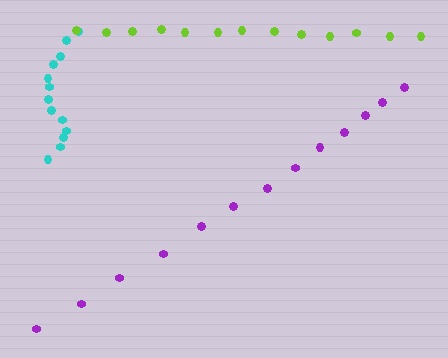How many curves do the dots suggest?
There are 3 distinct paths.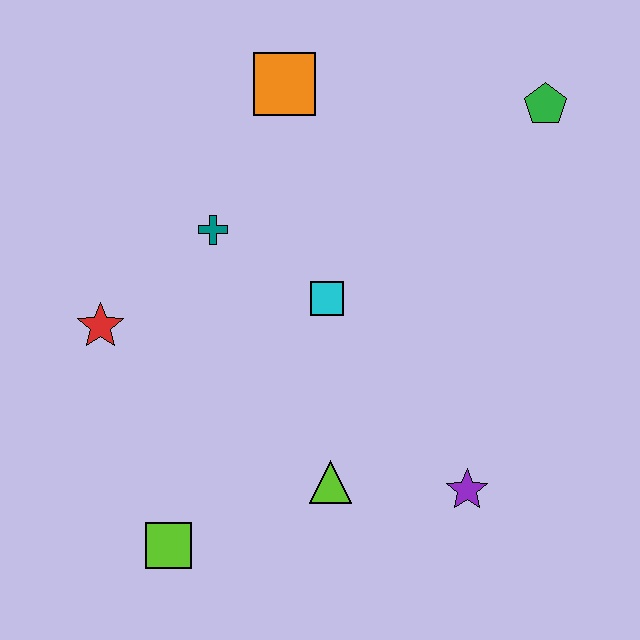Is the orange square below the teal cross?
No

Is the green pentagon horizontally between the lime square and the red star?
No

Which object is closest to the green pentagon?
The orange square is closest to the green pentagon.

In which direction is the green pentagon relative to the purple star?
The green pentagon is above the purple star.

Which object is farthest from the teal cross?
The purple star is farthest from the teal cross.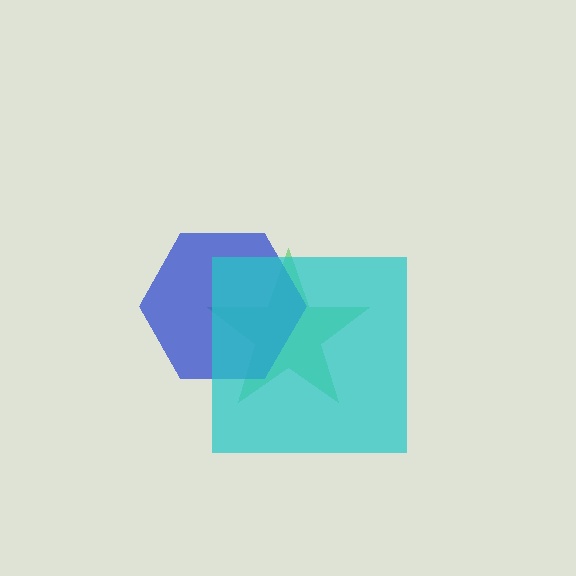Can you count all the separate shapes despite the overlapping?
Yes, there are 3 separate shapes.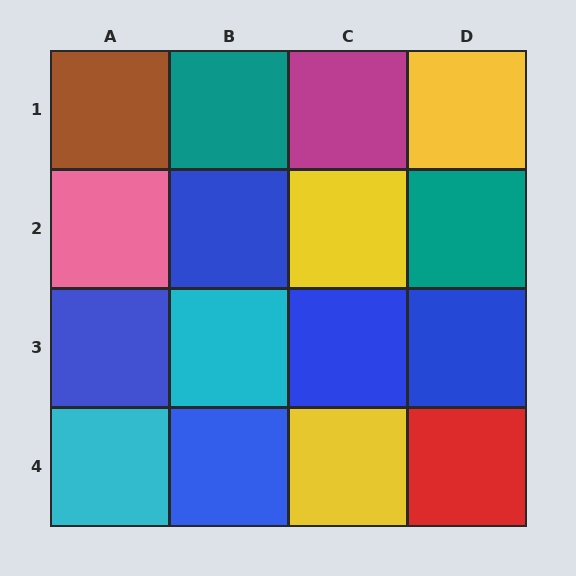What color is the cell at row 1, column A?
Brown.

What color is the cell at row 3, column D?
Blue.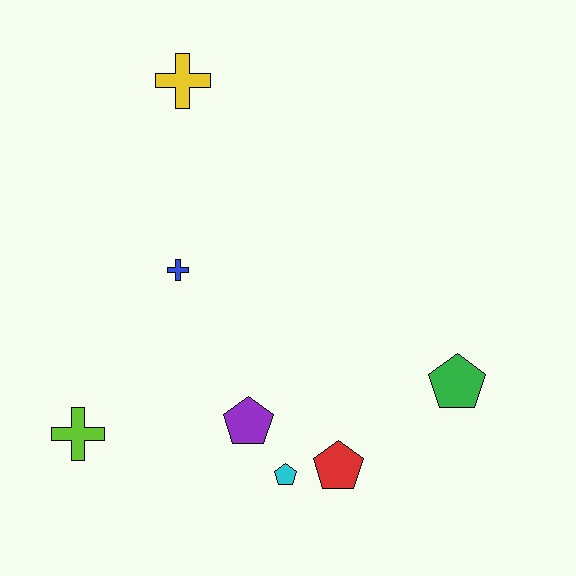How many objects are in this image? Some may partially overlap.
There are 7 objects.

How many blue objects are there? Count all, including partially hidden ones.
There is 1 blue object.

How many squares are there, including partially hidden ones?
There are no squares.